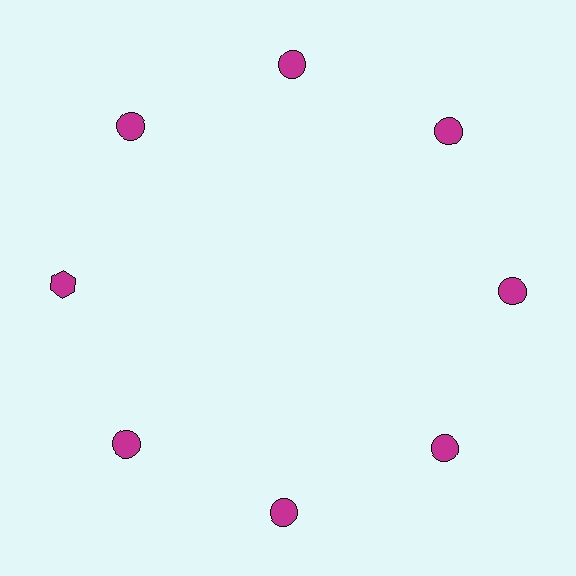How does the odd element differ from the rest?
It has a different shape: hexagon instead of circle.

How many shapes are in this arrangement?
There are 8 shapes arranged in a ring pattern.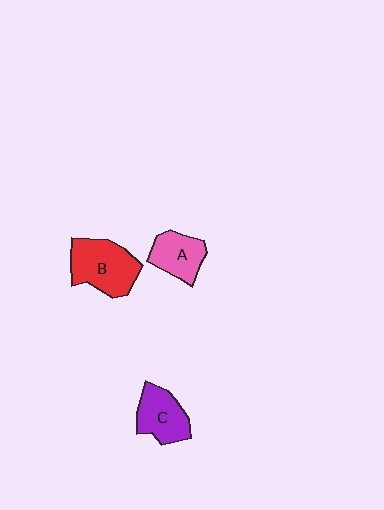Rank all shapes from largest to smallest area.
From largest to smallest: B (red), C (purple), A (pink).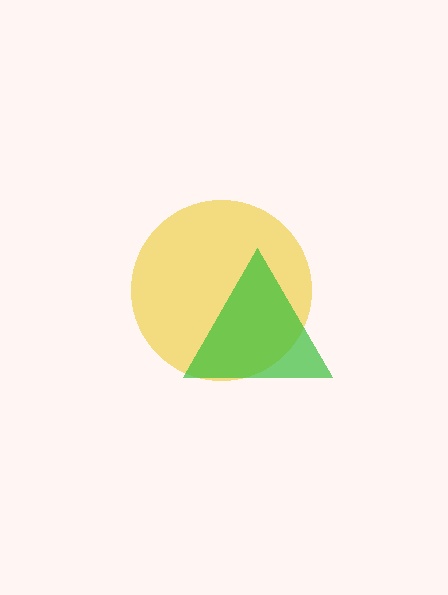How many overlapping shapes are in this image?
There are 2 overlapping shapes in the image.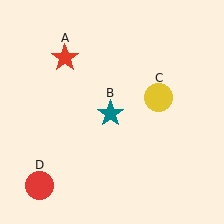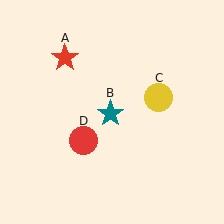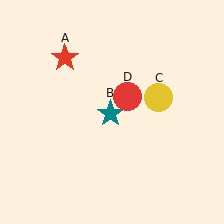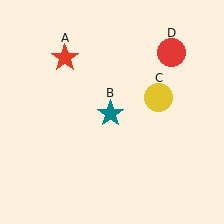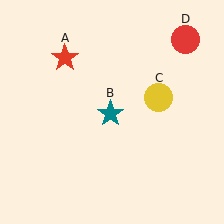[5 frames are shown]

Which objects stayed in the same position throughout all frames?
Red star (object A) and teal star (object B) and yellow circle (object C) remained stationary.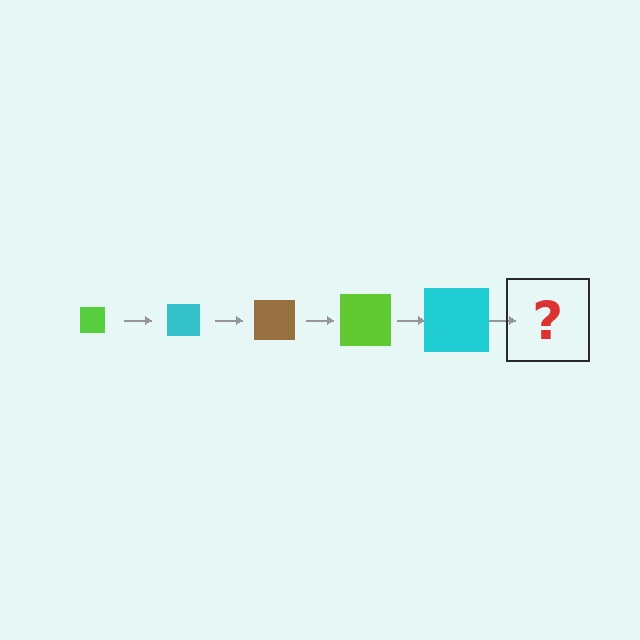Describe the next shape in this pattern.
It should be a brown square, larger than the previous one.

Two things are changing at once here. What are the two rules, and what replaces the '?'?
The two rules are that the square grows larger each step and the color cycles through lime, cyan, and brown. The '?' should be a brown square, larger than the previous one.